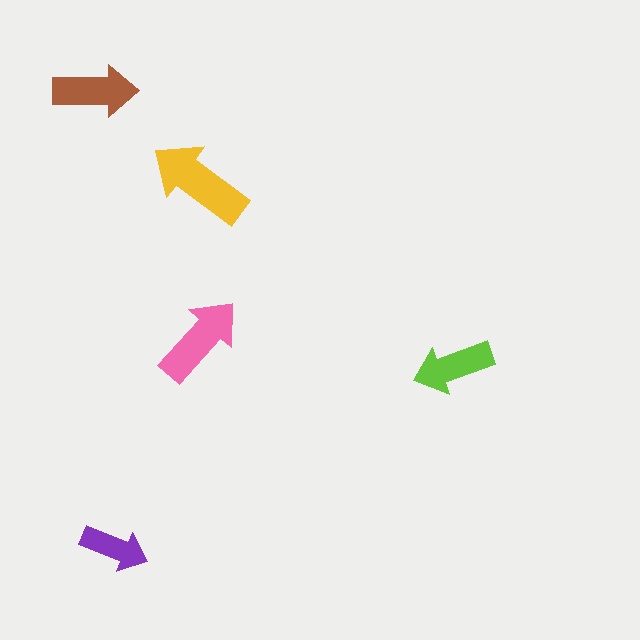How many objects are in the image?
There are 5 objects in the image.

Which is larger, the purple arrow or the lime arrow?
The lime one.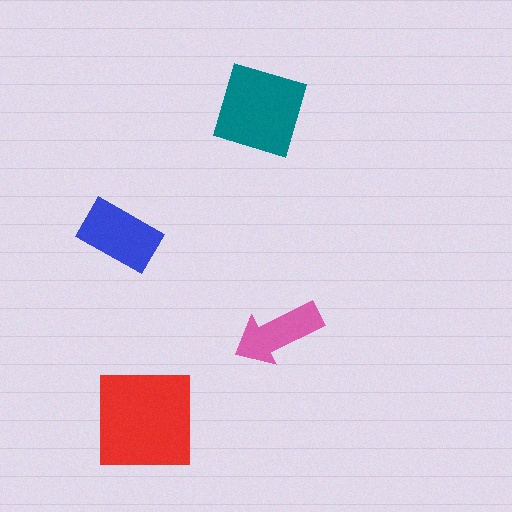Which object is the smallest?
The pink arrow.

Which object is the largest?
The red square.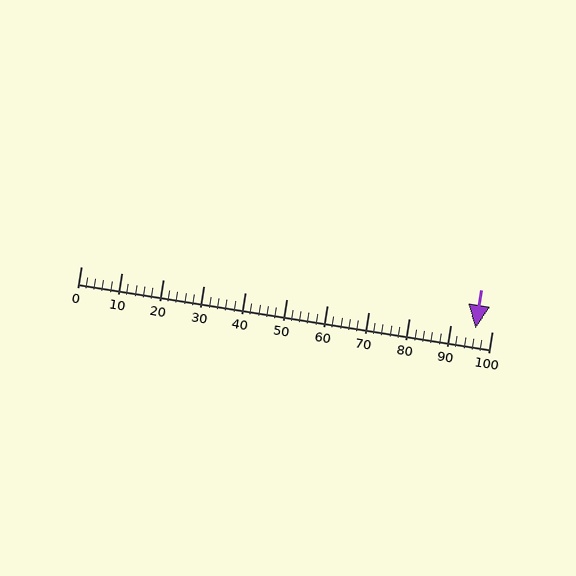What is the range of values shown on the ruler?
The ruler shows values from 0 to 100.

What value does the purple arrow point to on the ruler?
The purple arrow points to approximately 96.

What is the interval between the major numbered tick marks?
The major tick marks are spaced 10 units apart.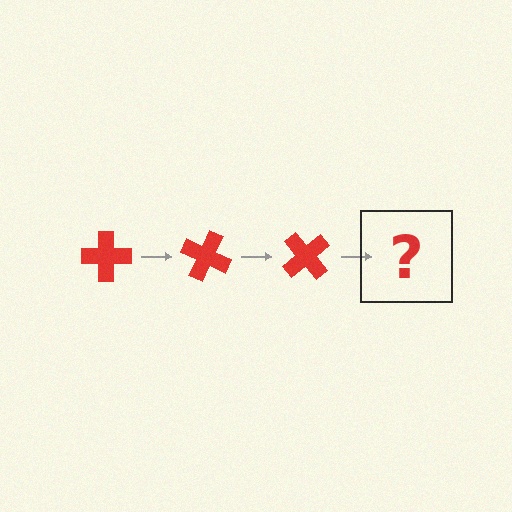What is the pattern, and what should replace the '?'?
The pattern is that the cross rotates 25 degrees each step. The '?' should be a red cross rotated 75 degrees.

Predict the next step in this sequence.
The next step is a red cross rotated 75 degrees.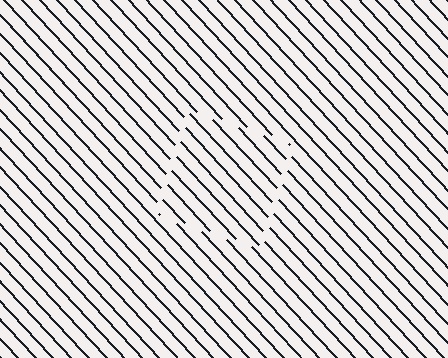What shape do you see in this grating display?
An illusory square. The interior of the shape contains the same grating, shifted by half a period — the contour is defined by the phase discontinuity where line-ends from the inner and outer gratings abut.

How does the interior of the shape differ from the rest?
The interior of the shape contains the same grating, shifted by half a period — the contour is defined by the phase discontinuity where line-ends from the inner and outer gratings abut.